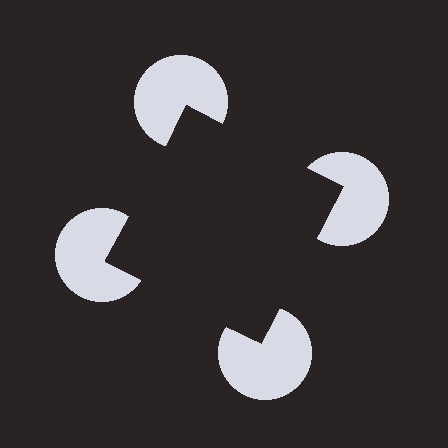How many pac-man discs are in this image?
There are 4 — one at each vertex of the illusory square.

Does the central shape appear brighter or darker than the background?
It typically appears slightly darker than the background, even though no actual brightness change is drawn.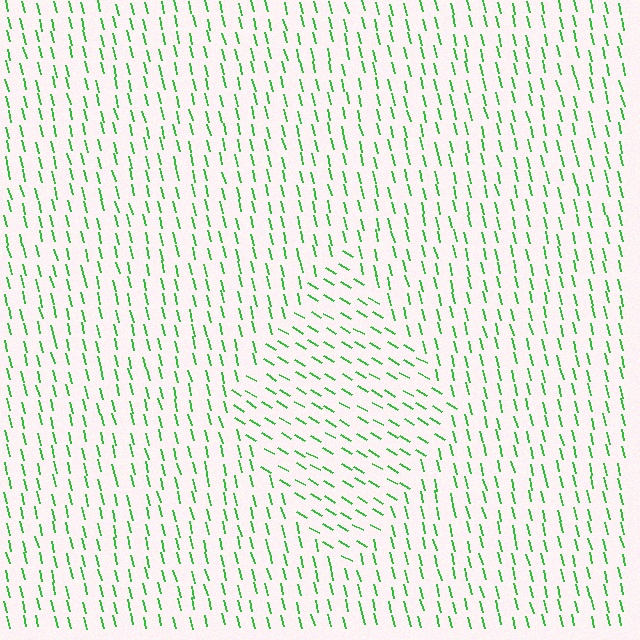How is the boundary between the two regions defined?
The boundary is defined purely by a change in line orientation (approximately 45 degrees difference). All lines are the same color and thickness.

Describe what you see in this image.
The image is filled with small green line segments. A diamond region in the image has lines oriented differently from the surrounding lines, creating a visible texture boundary.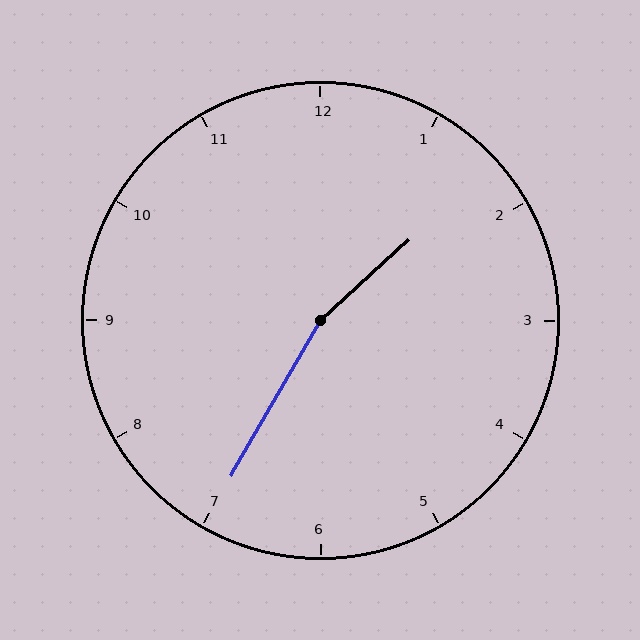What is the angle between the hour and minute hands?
Approximately 162 degrees.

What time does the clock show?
1:35.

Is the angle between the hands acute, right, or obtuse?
It is obtuse.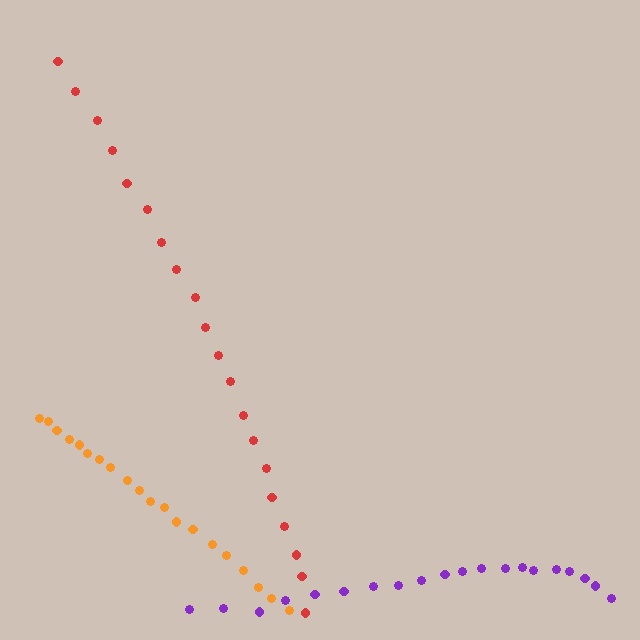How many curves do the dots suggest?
There are 3 distinct paths.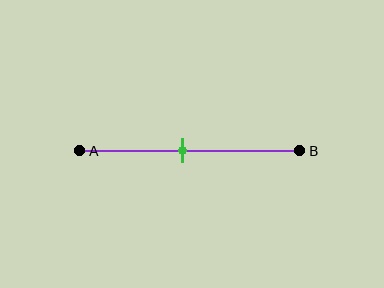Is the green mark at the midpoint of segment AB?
No, the mark is at about 45% from A, not at the 50% midpoint.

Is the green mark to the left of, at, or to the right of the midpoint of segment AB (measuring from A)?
The green mark is to the left of the midpoint of segment AB.